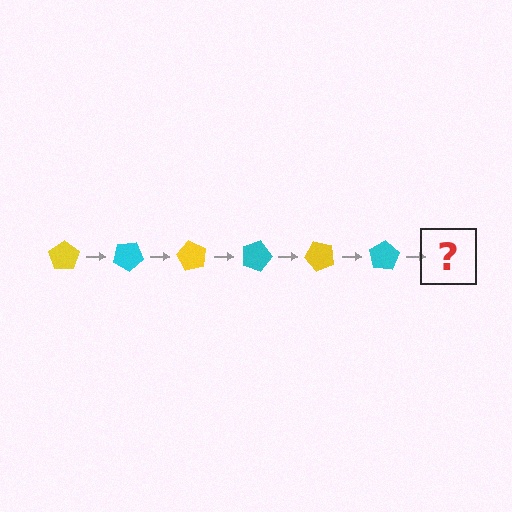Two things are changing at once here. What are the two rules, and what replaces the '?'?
The two rules are that it rotates 30 degrees each step and the color cycles through yellow and cyan. The '?' should be a yellow pentagon, rotated 180 degrees from the start.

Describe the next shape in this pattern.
It should be a yellow pentagon, rotated 180 degrees from the start.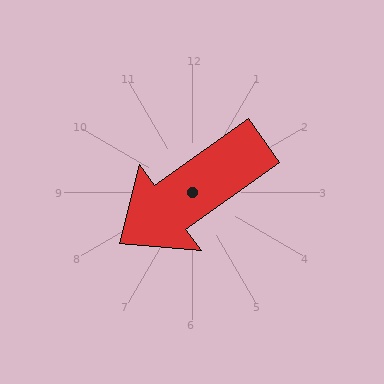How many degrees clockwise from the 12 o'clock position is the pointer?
Approximately 234 degrees.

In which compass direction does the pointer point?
Southwest.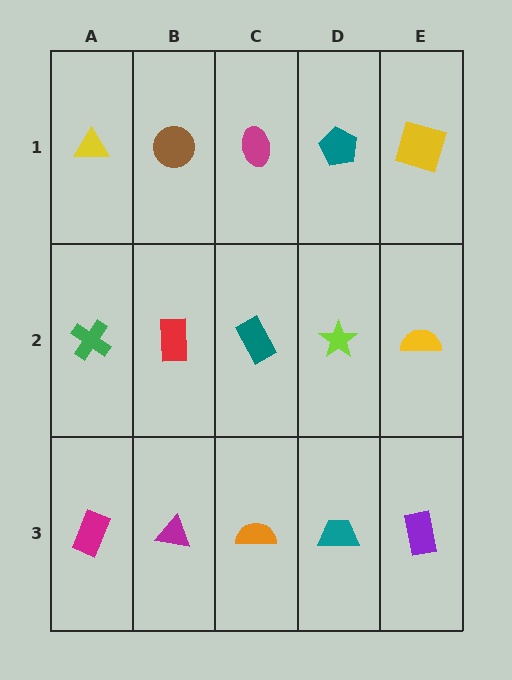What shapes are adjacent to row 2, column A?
A yellow triangle (row 1, column A), a magenta rectangle (row 3, column A), a red rectangle (row 2, column B).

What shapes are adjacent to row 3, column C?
A teal rectangle (row 2, column C), a magenta triangle (row 3, column B), a teal trapezoid (row 3, column D).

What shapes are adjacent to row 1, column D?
A lime star (row 2, column D), a magenta ellipse (row 1, column C), a yellow square (row 1, column E).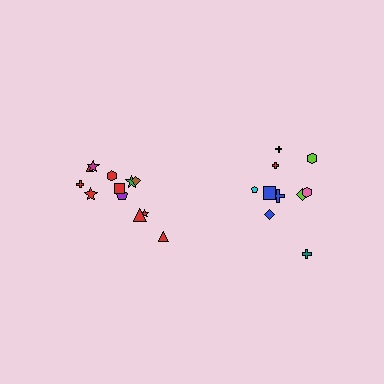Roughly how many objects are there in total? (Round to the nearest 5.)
Roughly 20 objects in total.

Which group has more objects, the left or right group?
The left group.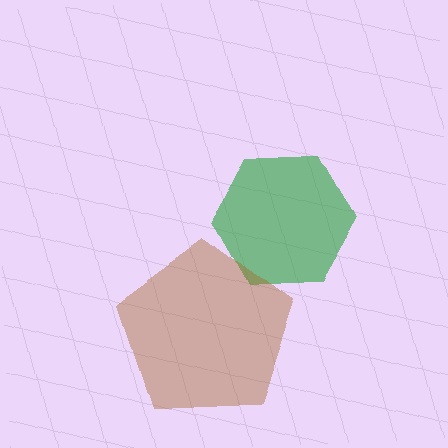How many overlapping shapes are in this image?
There are 2 overlapping shapes in the image.